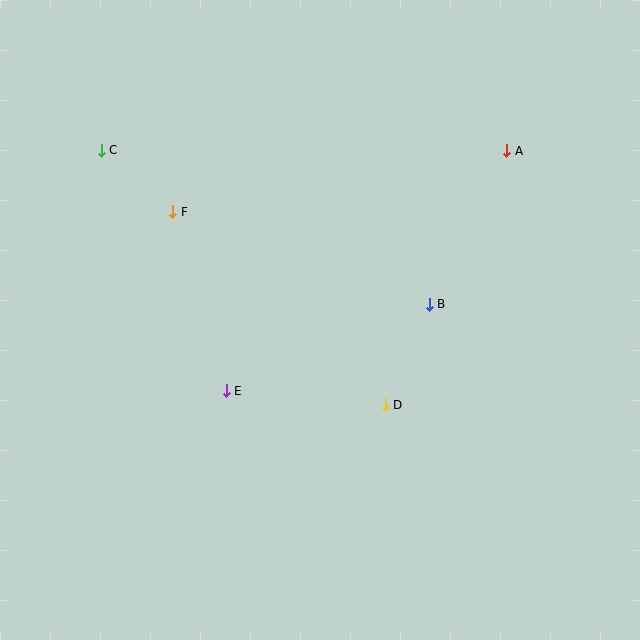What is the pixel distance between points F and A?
The distance between F and A is 340 pixels.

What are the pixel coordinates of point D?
Point D is at (385, 405).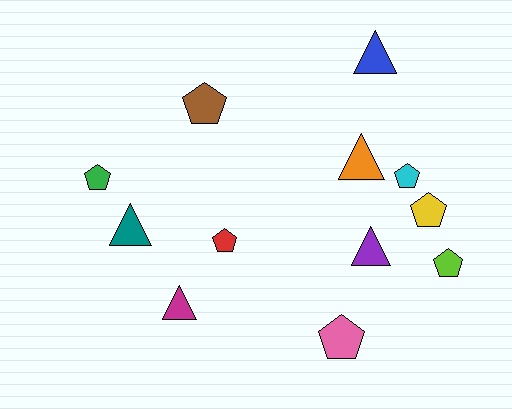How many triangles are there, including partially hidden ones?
There are 5 triangles.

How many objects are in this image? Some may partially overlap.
There are 12 objects.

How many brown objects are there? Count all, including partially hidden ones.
There is 1 brown object.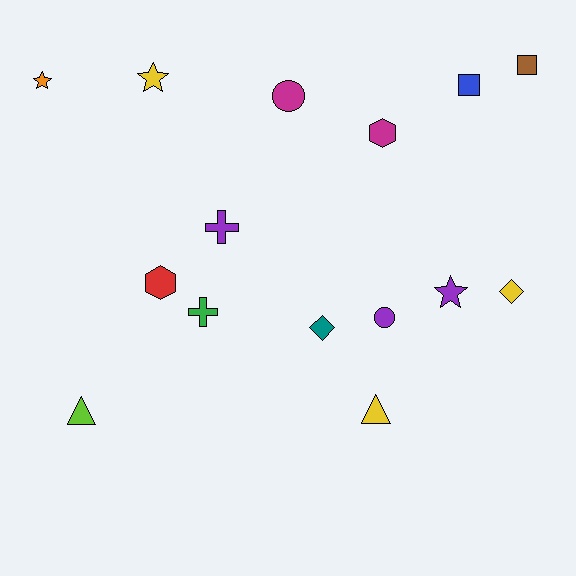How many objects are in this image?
There are 15 objects.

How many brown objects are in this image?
There is 1 brown object.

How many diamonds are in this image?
There are 2 diamonds.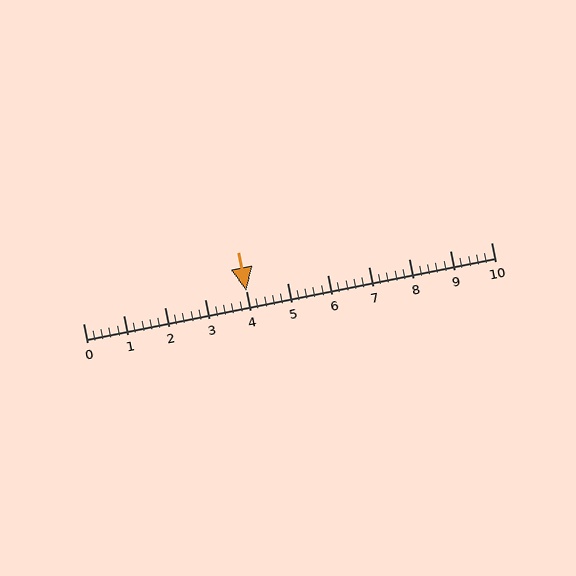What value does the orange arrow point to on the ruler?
The orange arrow points to approximately 4.0.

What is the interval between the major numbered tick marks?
The major tick marks are spaced 1 units apart.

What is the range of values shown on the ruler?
The ruler shows values from 0 to 10.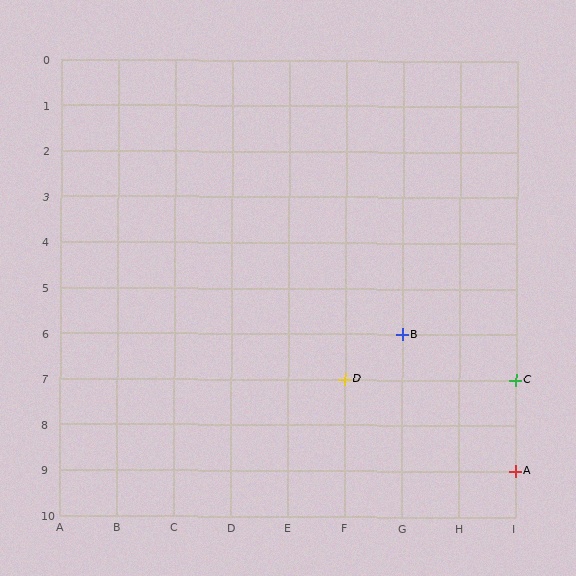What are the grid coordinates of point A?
Point A is at grid coordinates (I, 9).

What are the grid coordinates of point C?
Point C is at grid coordinates (I, 7).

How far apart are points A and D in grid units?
Points A and D are 3 columns and 2 rows apart (about 3.6 grid units diagonally).